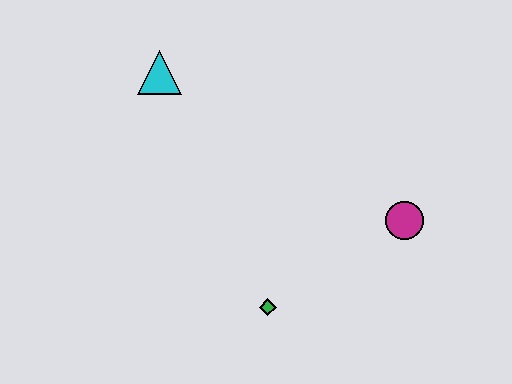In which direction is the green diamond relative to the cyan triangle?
The green diamond is below the cyan triangle.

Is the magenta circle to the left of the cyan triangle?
No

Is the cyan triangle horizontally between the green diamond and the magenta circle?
No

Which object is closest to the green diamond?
The magenta circle is closest to the green diamond.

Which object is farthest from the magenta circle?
The cyan triangle is farthest from the magenta circle.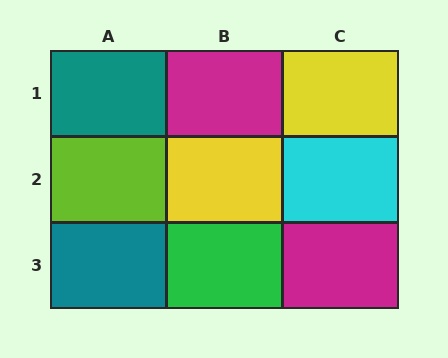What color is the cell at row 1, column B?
Magenta.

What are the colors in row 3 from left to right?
Teal, green, magenta.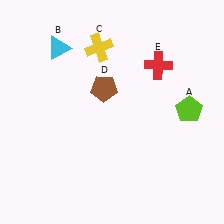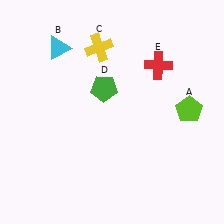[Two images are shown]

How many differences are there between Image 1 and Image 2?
There is 1 difference between the two images.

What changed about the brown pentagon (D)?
In Image 1, D is brown. In Image 2, it changed to green.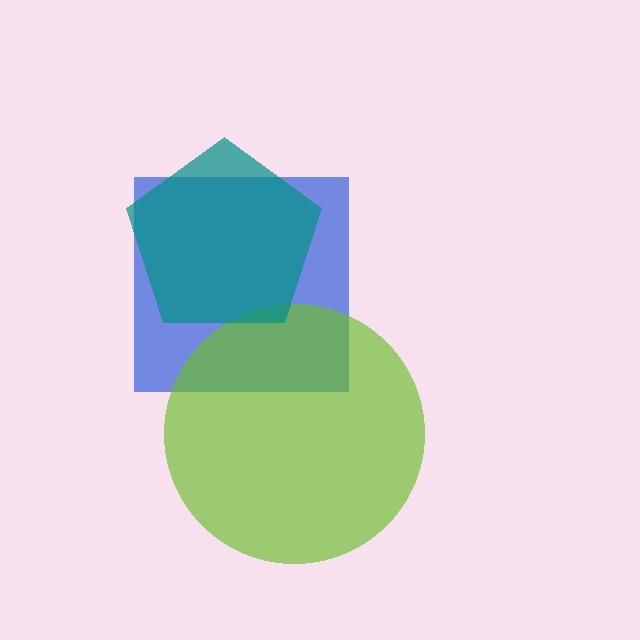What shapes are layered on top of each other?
The layered shapes are: a blue square, a lime circle, a teal pentagon.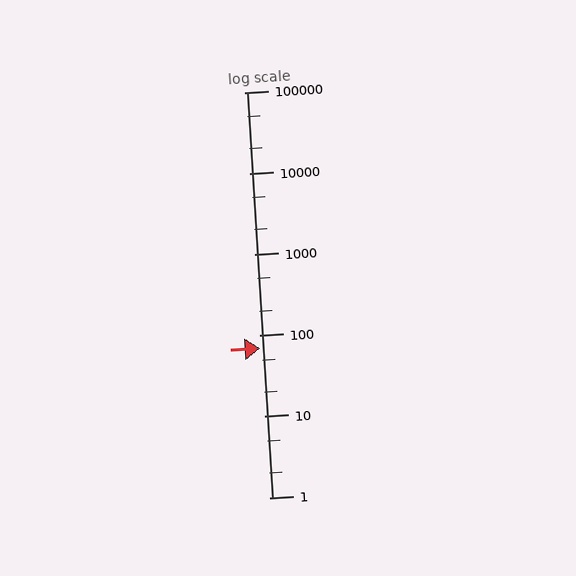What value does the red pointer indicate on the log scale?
The pointer indicates approximately 70.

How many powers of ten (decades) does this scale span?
The scale spans 5 decades, from 1 to 100000.